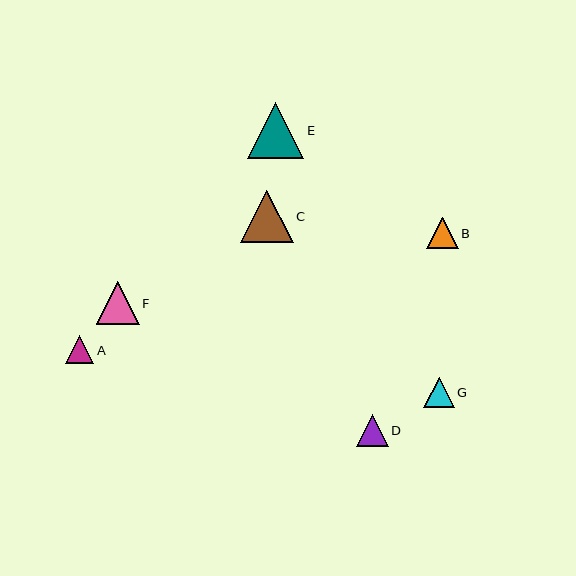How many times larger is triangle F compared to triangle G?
Triangle F is approximately 1.4 times the size of triangle G.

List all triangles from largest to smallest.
From largest to smallest: E, C, F, D, B, G, A.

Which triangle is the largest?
Triangle E is the largest with a size of approximately 56 pixels.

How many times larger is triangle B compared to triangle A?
Triangle B is approximately 1.1 times the size of triangle A.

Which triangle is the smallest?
Triangle A is the smallest with a size of approximately 29 pixels.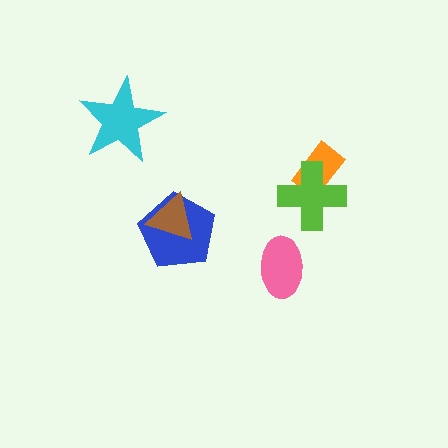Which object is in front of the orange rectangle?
The lime cross is in front of the orange rectangle.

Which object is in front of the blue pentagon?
The brown triangle is in front of the blue pentagon.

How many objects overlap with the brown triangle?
1 object overlaps with the brown triangle.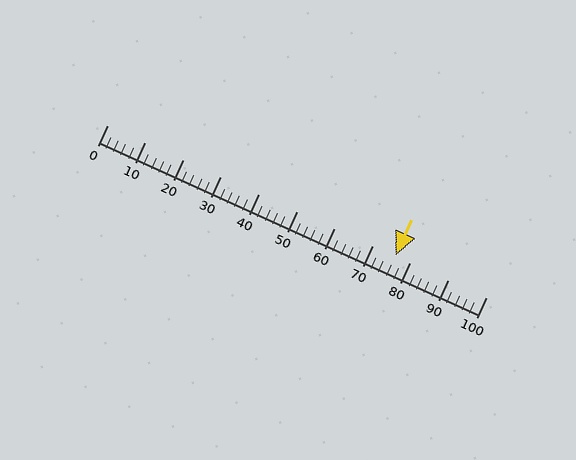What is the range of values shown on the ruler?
The ruler shows values from 0 to 100.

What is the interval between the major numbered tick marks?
The major tick marks are spaced 10 units apart.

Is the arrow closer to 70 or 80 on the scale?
The arrow is closer to 80.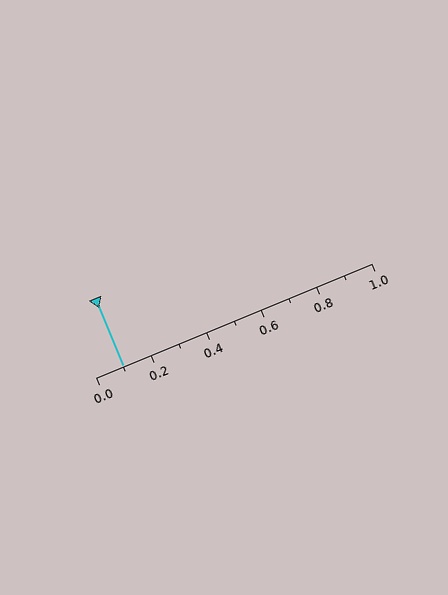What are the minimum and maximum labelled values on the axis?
The axis runs from 0.0 to 1.0.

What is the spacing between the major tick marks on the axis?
The major ticks are spaced 0.2 apart.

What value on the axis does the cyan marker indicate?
The marker indicates approximately 0.1.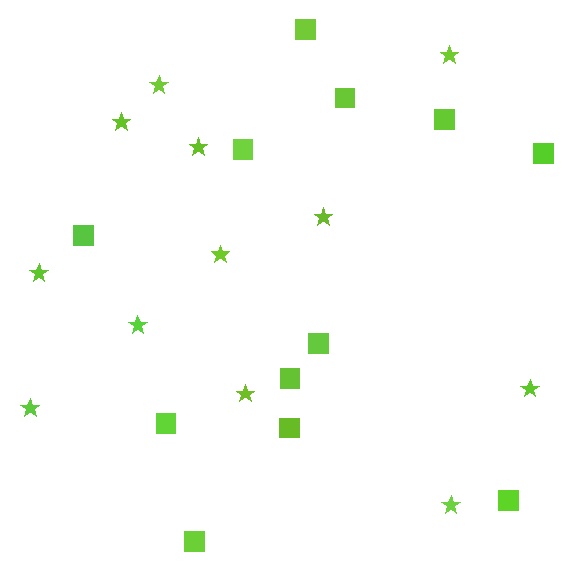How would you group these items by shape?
There are 2 groups: one group of stars (12) and one group of squares (12).